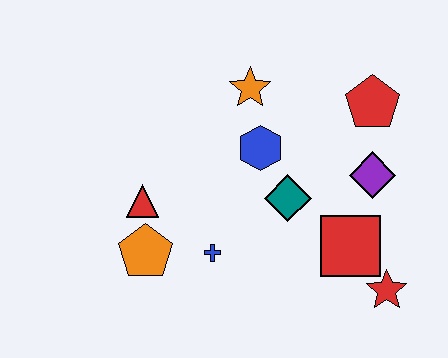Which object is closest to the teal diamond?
The blue hexagon is closest to the teal diamond.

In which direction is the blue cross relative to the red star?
The blue cross is to the left of the red star.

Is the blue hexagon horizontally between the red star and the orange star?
Yes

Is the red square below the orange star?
Yes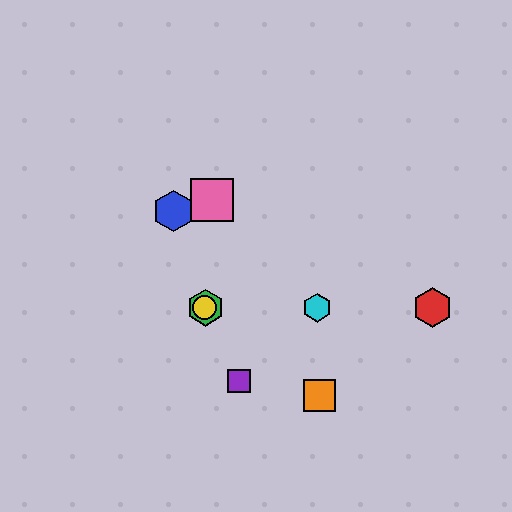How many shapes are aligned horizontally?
4 shapes (the red hexagon, the green hexagon, the yellow circle, the cyan hexagon) are aligned horizontally.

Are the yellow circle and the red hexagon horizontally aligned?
Yes, both are at y≈308.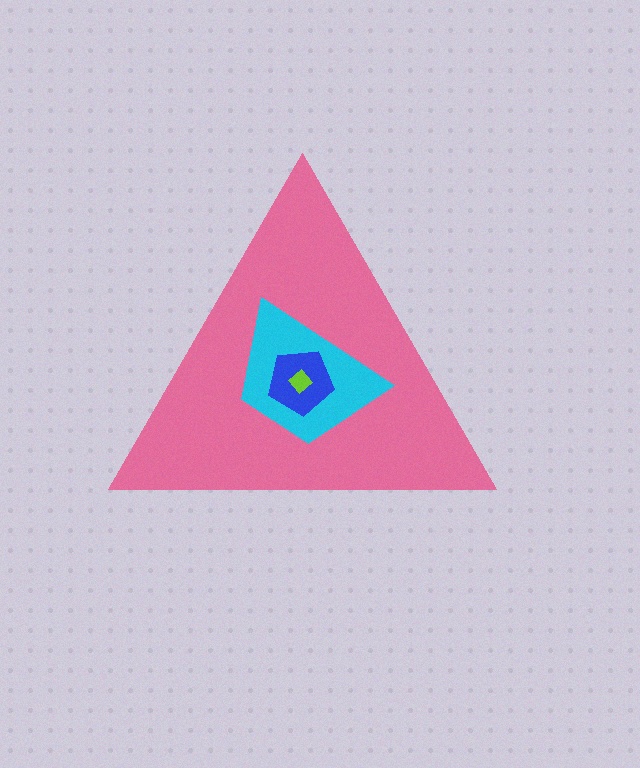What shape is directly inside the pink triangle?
The cyan trapezoid.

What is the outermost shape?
The pink triangle.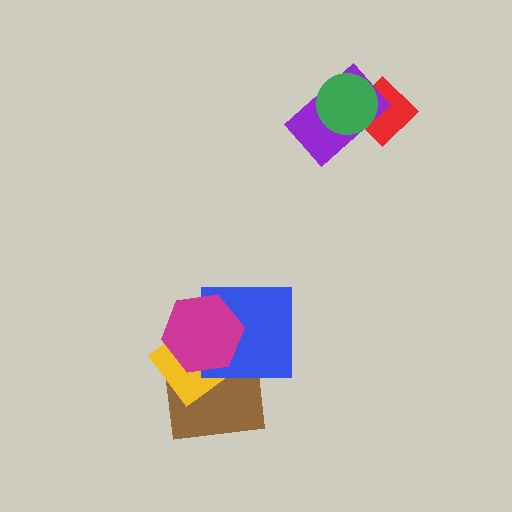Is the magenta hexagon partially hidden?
No, no other shape covers it.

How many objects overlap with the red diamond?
2 objects overlap with the red diamond.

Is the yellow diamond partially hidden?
Yes, it is partially covered by another shape.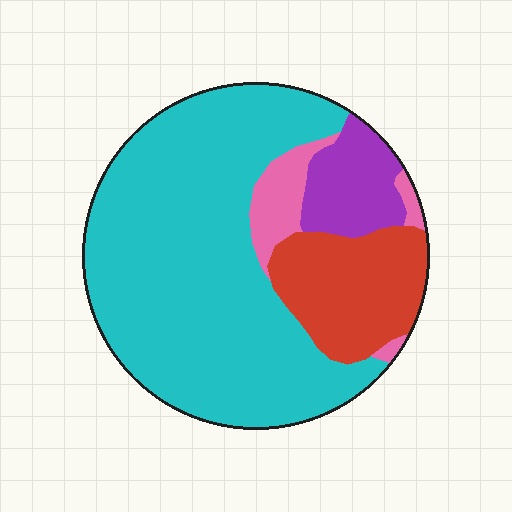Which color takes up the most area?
Cyan, at roughly 65%.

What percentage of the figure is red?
Red takes up about one sixth (1/6) of the figure.